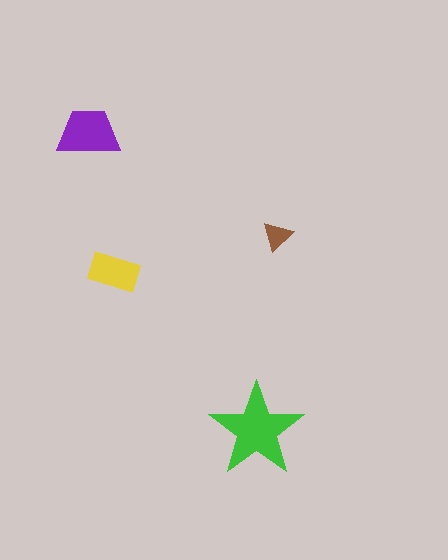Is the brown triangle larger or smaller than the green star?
Smaller.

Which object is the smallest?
The brown triangle.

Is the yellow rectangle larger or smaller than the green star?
Smaller.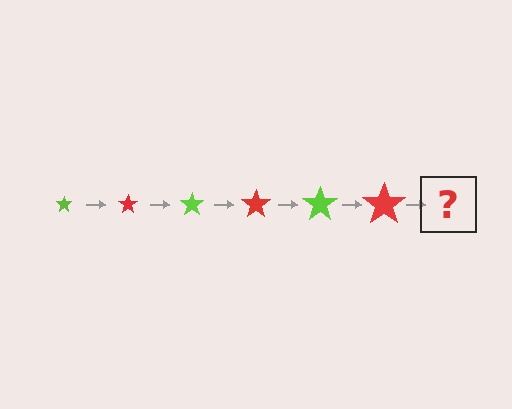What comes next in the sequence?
The next element should be a lime star, larger than the previous one.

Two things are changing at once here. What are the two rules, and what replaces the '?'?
The two rules are that the star grows larger each step and the color cycles through lime and red. The '?' should be a lime star, larger than the previous one.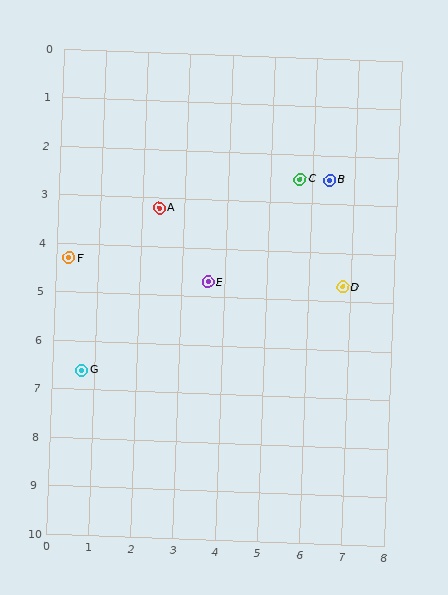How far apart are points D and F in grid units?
Points D and F are about 6.5 grid units apart.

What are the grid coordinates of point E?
Point E is at approximately (3.6, 4.7).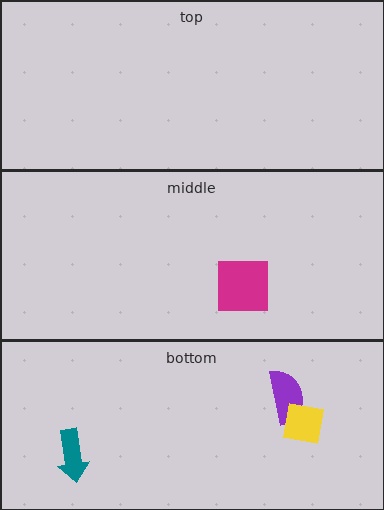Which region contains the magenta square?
The middle region.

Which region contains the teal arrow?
The bottom region.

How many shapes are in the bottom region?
3.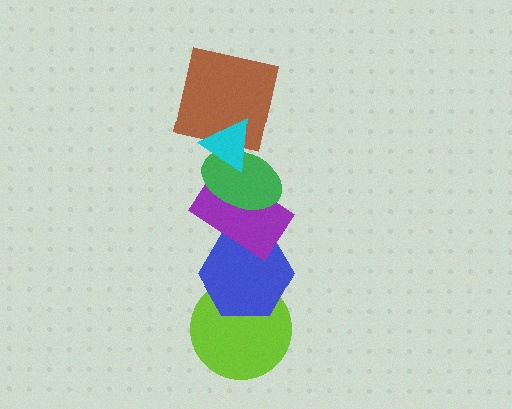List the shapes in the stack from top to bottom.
From top to bottom: the cyan triangle, the brown square, the green ellipse, the purple rectangle, the blue hexagon, the lime circle.